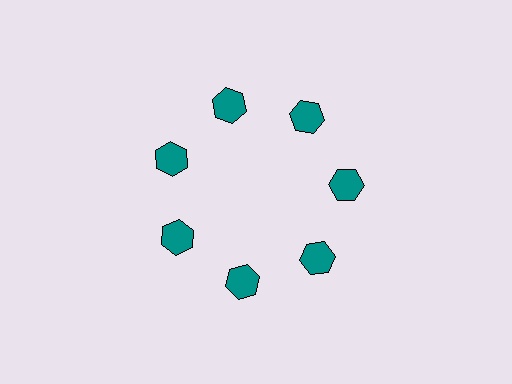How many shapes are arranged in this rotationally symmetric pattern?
There are 7 shapes, arranged in 7 groups of 1.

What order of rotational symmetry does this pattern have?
This pattern has 7-fold rotational symmetry.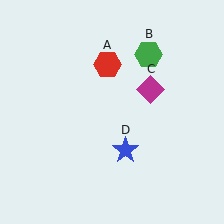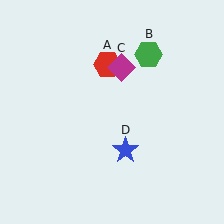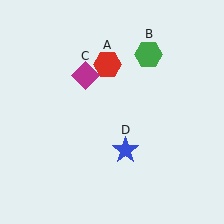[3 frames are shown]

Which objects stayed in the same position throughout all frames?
Red hexagon (object A) and green hexagon (object B) and blue star (object D) remained stationary.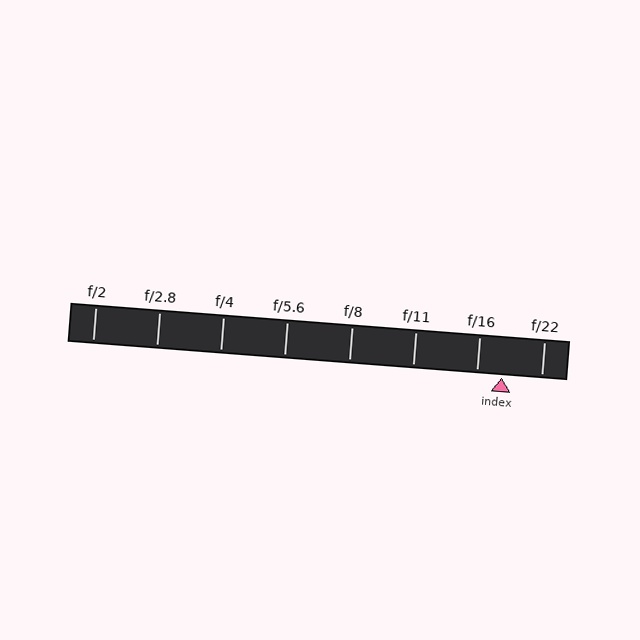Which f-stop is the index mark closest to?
The index mark is closest to f/16.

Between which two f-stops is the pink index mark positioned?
The index mark is between f/16 and f/22.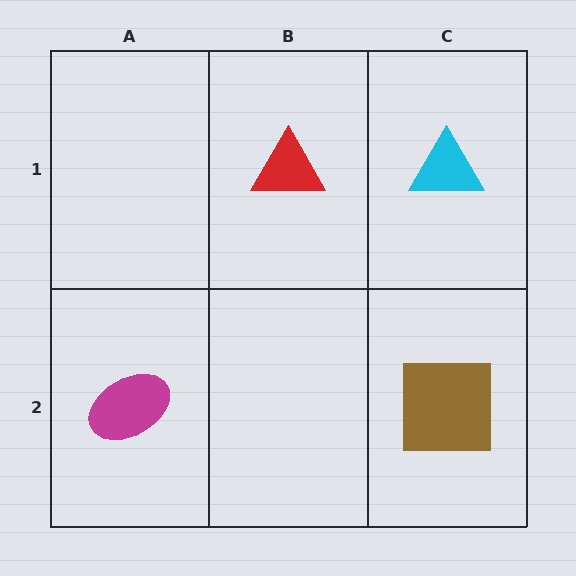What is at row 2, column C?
A brown square.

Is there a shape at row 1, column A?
No, that cell is empty.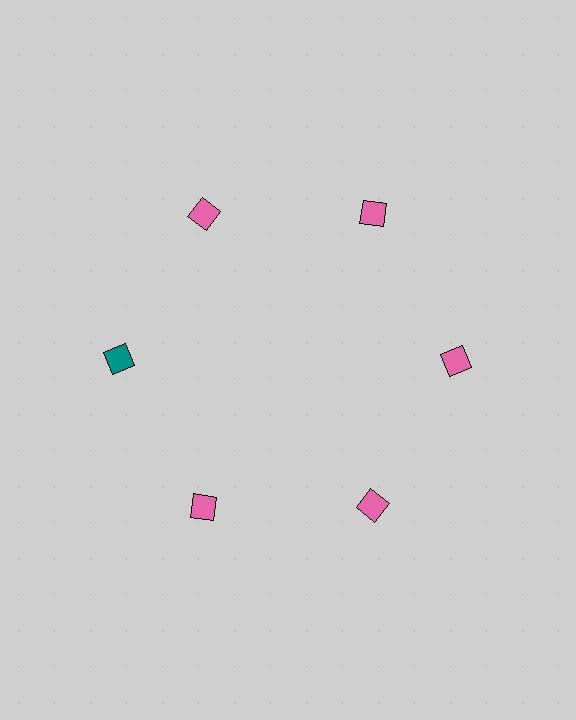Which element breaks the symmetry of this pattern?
The teal diamond at roughly the 9 o'clock position breaks the symmetry. All other shapes are pink diamonds.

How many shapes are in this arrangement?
There are 6 shapes arranged in a ring pattern.